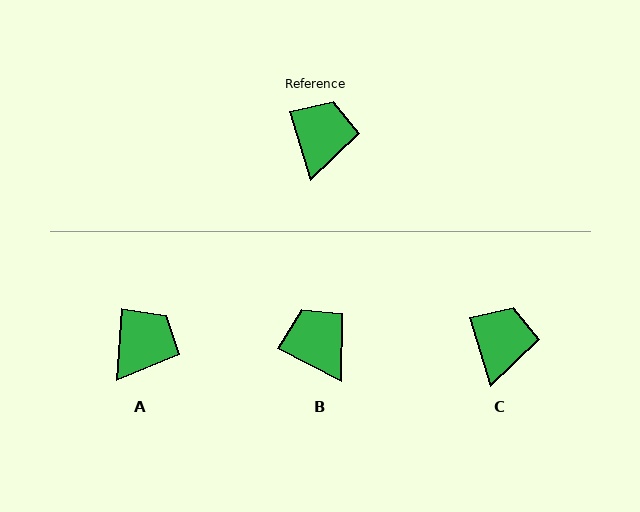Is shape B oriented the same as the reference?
No, it is off by about 46 degrees.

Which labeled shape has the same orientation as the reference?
C.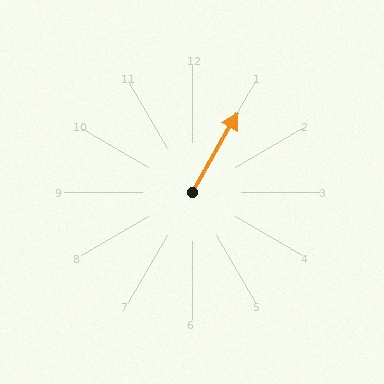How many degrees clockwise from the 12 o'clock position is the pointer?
Approximately 30 degrees.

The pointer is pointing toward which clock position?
Roughly 1 o'clock.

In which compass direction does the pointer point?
Northeast.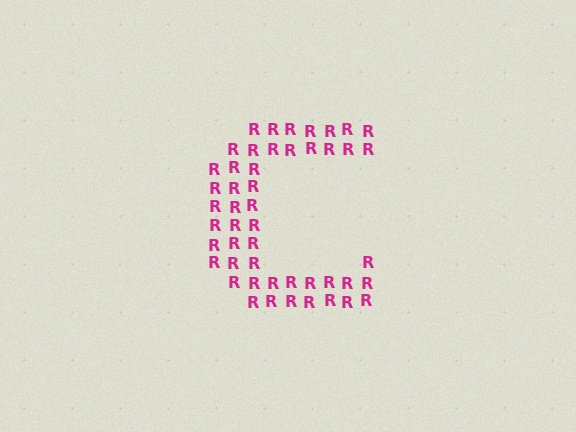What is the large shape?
The large shape is the letter C.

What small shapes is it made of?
It is made of small letter R's.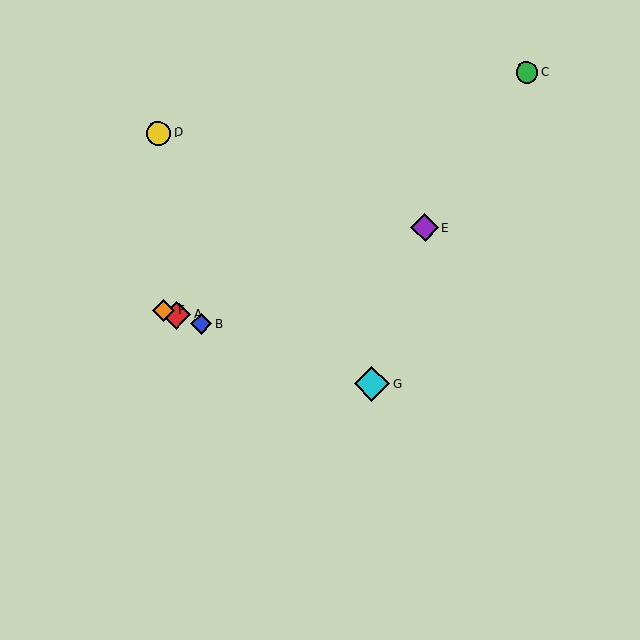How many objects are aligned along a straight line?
4 objects (A, B, F, G) are aligned along a straight line.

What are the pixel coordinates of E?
Object E is at (425, 228).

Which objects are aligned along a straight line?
Objects A, B, F, G are aligned along a straight line.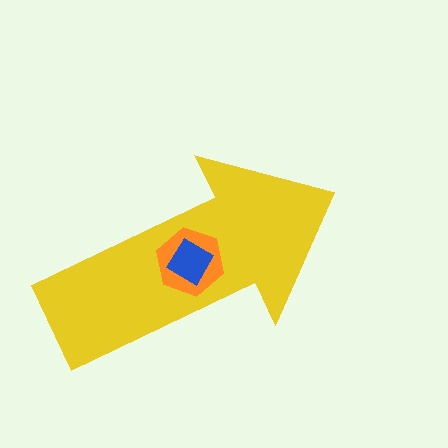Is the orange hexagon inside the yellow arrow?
Yes.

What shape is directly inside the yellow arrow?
The orange hexagon.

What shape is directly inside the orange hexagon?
The blue diamond.